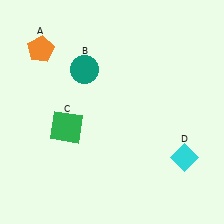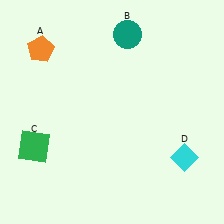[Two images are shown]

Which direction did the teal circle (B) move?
The teal circle (B) moved right.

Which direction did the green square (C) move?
The green square (C) moved left.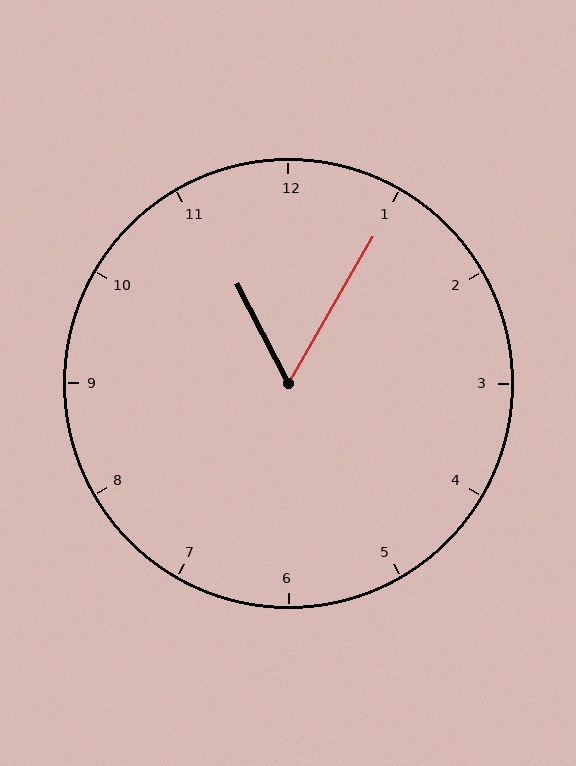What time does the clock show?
11:05.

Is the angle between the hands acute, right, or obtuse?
It is acute.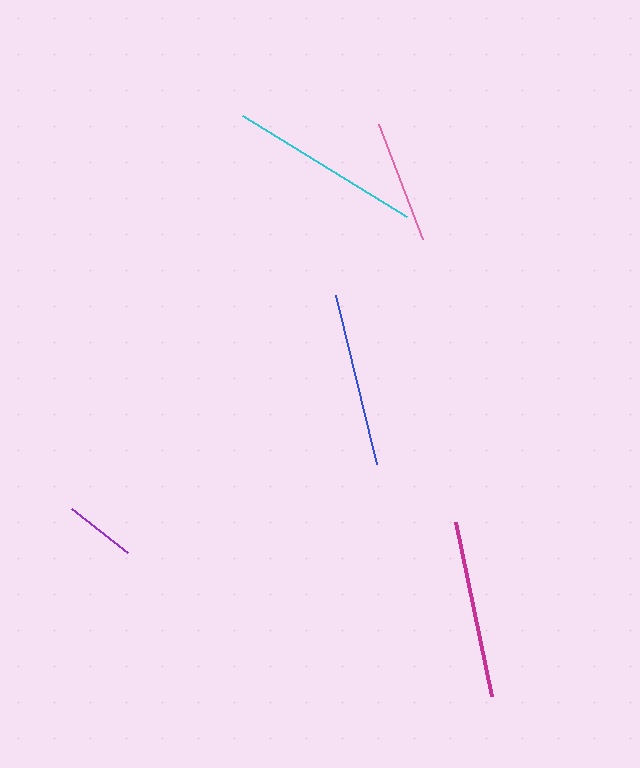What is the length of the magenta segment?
The magenta segment is approximately 178 pixels long.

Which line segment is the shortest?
The purple line is the shortest at approximately 71 pixels.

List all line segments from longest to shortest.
From longest to shortest: cyan, magenta, blue, pink, purple.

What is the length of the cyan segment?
The cyan segment is approximately 192 pixels long.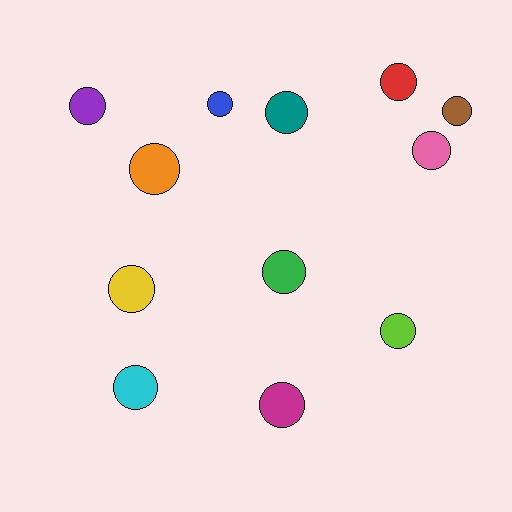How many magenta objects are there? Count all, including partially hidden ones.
There is 1 magenta object.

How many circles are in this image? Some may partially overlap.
There are 12 circles.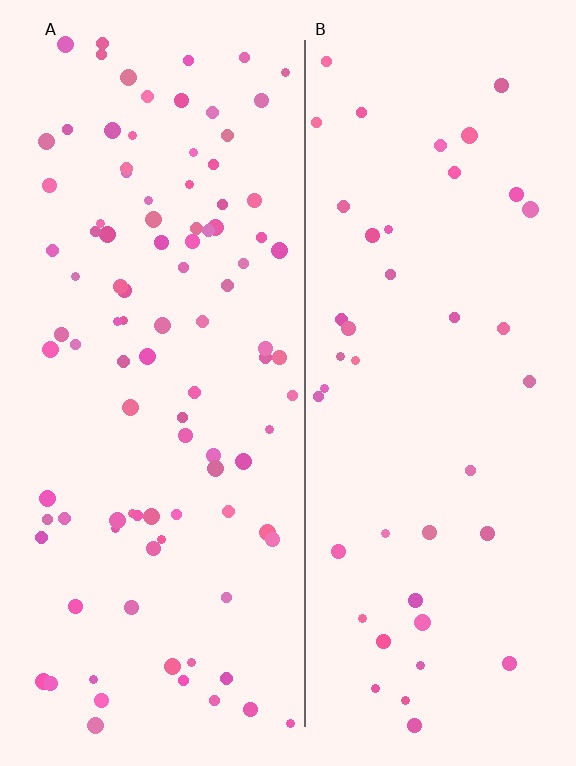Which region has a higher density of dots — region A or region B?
A (the left).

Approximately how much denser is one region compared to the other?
Approximately 2.3× — region A over region B.